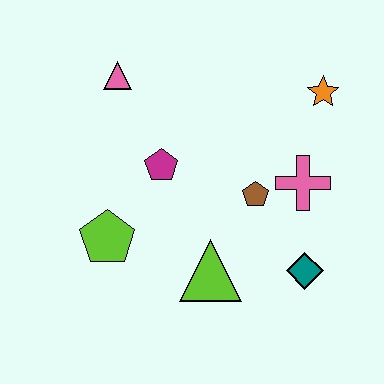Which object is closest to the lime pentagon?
The magenta pentagon is closest to the lime pentagon.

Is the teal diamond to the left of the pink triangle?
No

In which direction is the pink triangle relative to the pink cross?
The pink triangle is to the left of the pink cross.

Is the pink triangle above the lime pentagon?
Yes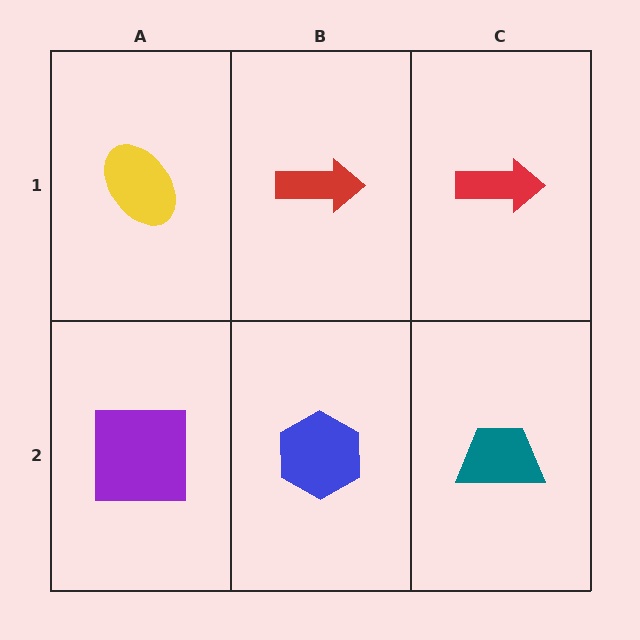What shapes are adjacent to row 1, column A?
A purple square (row 2, column A), a red arrow (row 1, column B).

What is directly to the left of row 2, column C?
A blue hexagon.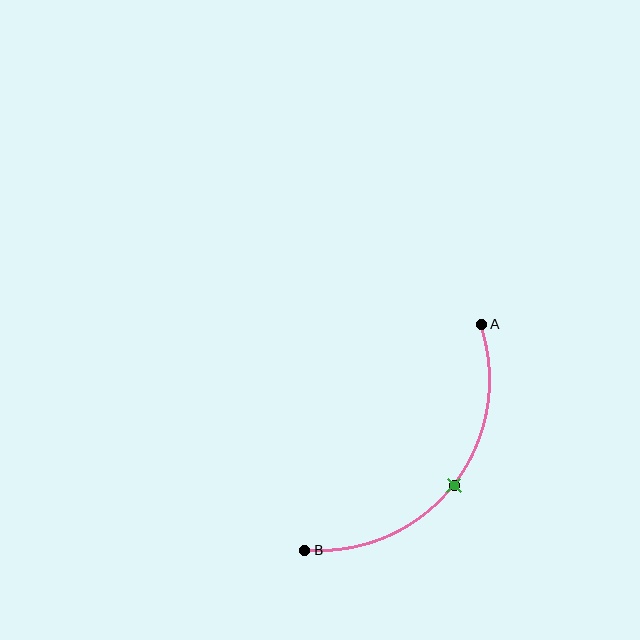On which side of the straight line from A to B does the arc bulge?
The arc bulges below and to the right of the straight line connecting A and B.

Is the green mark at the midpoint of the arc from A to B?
Yes. The green mark lies on the arc at equal arc-length from both A and B — it is the arc midpoint.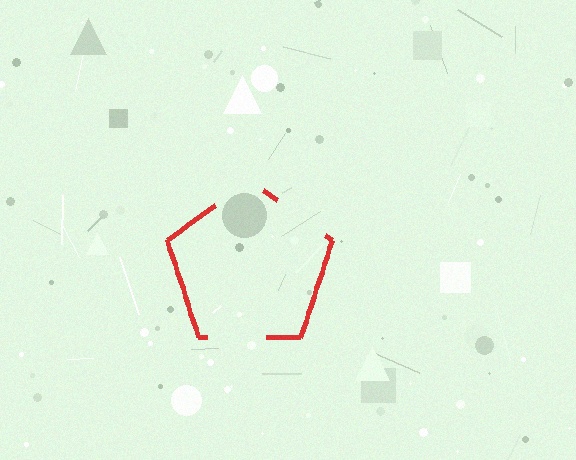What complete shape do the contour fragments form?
The contour fragments form a pentagon.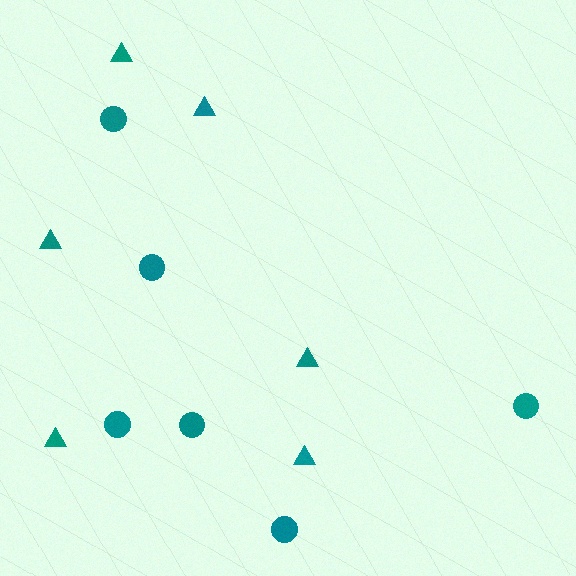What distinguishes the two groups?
There are 2 groups: one group of circles (6) and one group of triangles (6).